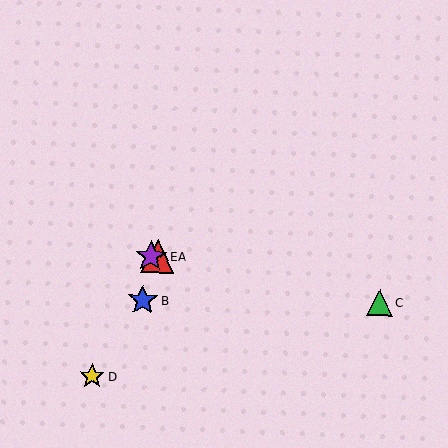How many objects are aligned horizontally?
2 objects (A, E) are aligned horizontally.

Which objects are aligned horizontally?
Objects A, E are aligned horizontally.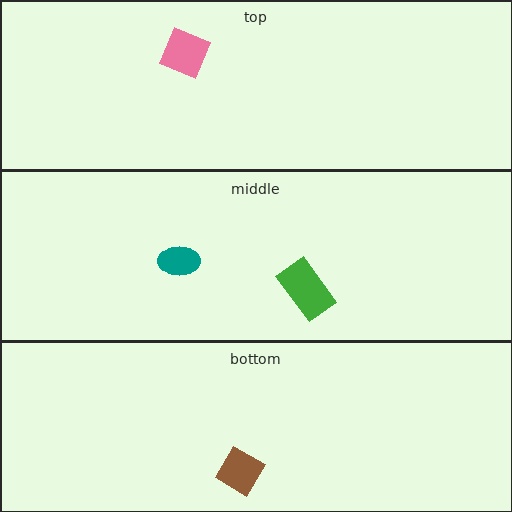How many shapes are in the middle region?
2.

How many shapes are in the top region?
1.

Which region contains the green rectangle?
The middle region.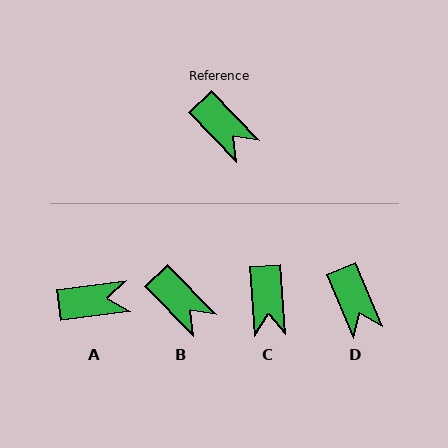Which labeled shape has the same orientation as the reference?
B.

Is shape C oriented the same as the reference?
No, it is off by about 40 degrees.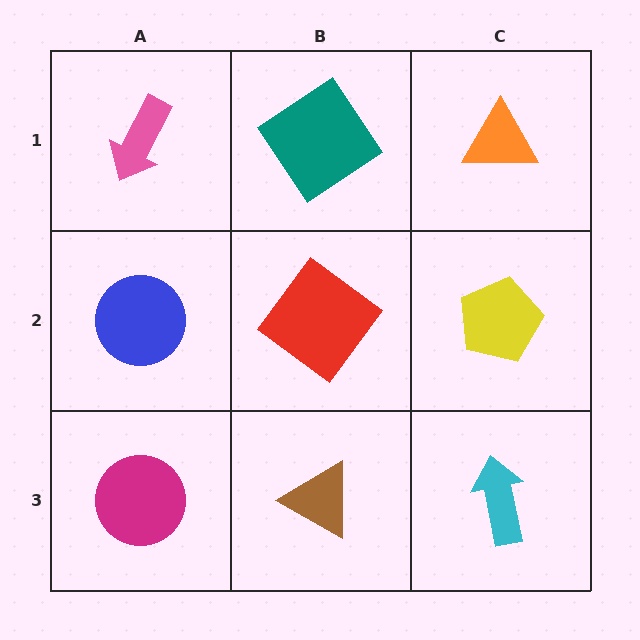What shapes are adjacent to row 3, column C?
A yellow pentagon (row 2, column C), a brown triangle (row 3, column B).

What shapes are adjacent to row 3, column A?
A blue circle (row 2, column A), a brown triangle (row 3, column B).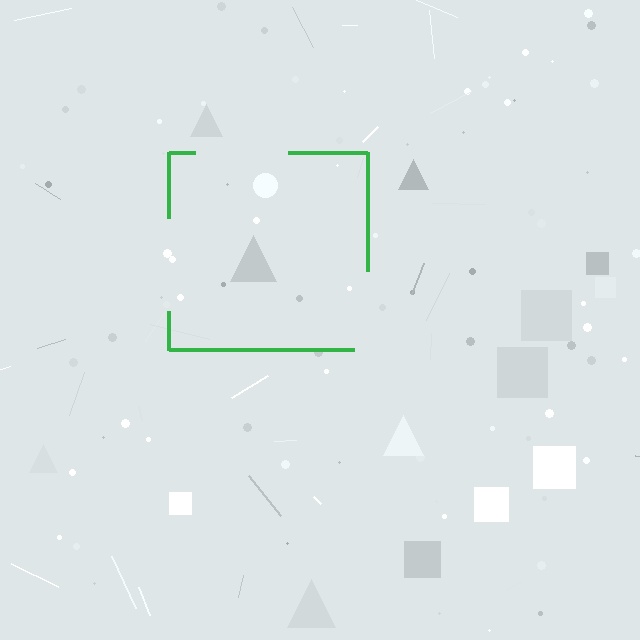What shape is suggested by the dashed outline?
The dashed outline suggests a square.